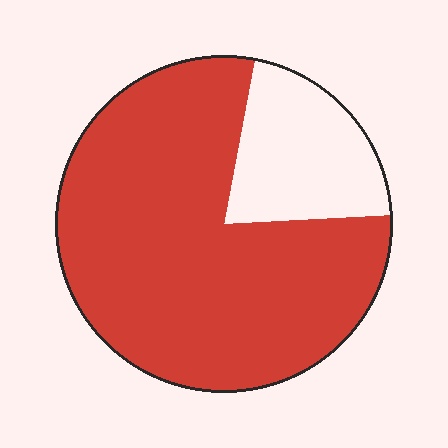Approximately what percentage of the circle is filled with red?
Approximately 80%.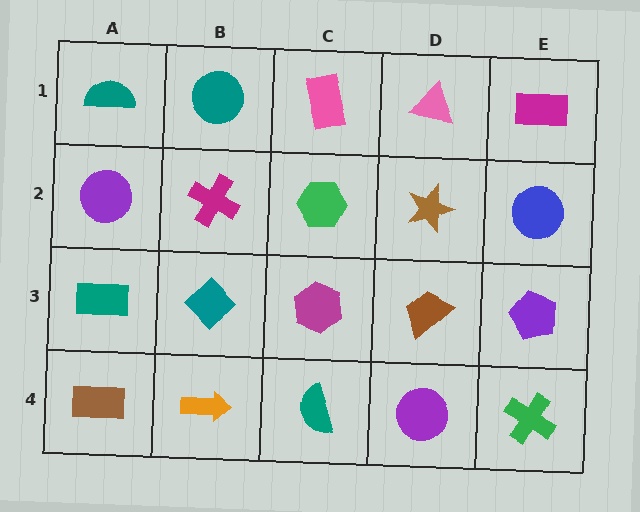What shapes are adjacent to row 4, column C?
A magenta hexagon (row 3, column C), an orange arrow (row 4, column B), a purple circle (row 4, column D).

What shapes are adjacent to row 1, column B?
A magenta cross (row 2, column B), a teal semicircle (row 1, column A), a pink rectangle (row 1, column C).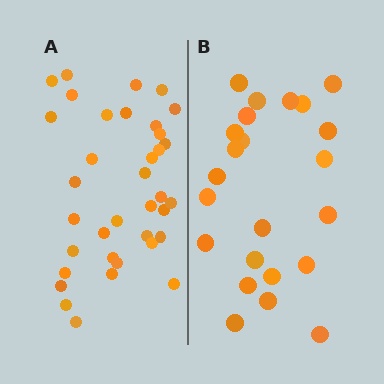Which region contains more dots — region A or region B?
Region A (the left region) has more dots.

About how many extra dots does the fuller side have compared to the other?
Region A has approximately 15 more dots than region B.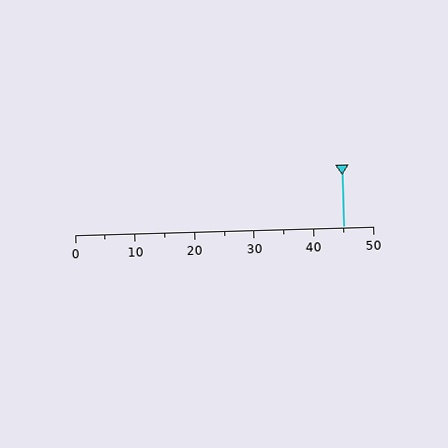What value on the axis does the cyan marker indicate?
The marker indicates approximately 45.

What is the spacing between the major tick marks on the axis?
The major ticks are spaced 10 apart.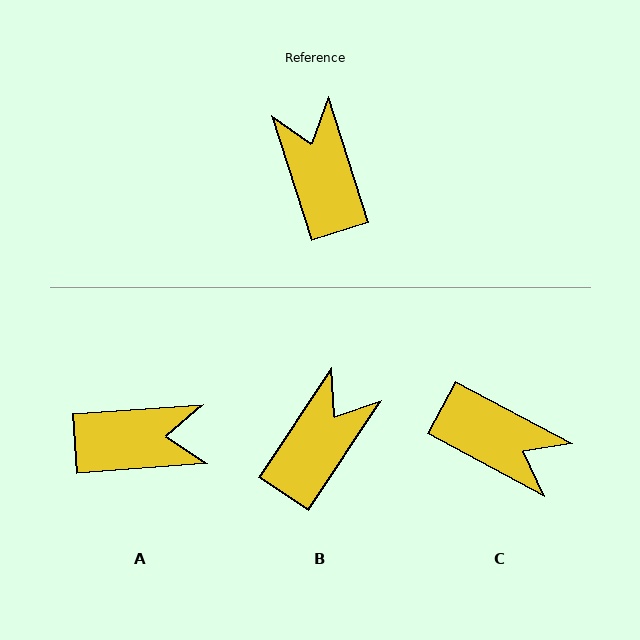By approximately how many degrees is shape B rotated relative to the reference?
Approximately 51 degrees clockwise.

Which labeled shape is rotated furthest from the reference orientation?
C, about 136 degrees away.